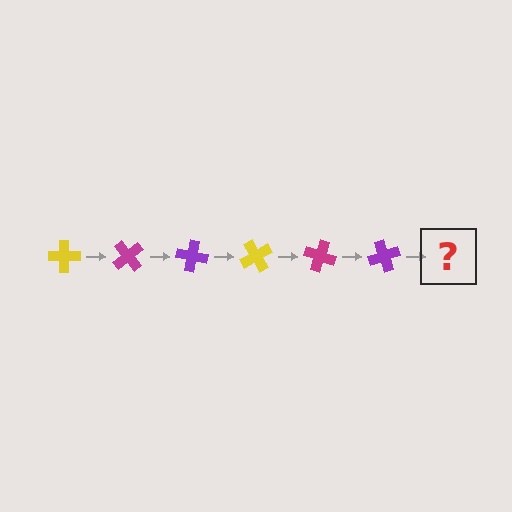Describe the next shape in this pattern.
It should be a yellow cross, rotated 300 degrees from the start.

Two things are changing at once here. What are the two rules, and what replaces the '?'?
The two rules are that it rotates 50 degrees each step and the color cycles through yellow, magenta, and purple. The '?' should be a yellow cross, rotated 300 degrees from the start.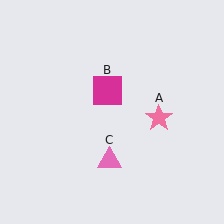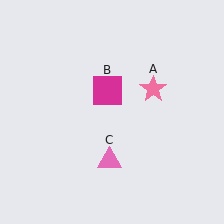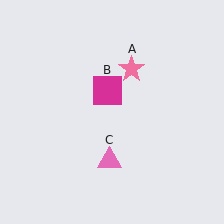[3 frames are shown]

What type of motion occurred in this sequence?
The pink star (object A) rotated counterclockwise around the center of the scene.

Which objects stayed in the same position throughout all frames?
Magenta square (object B) and pink triangle (object C) remained stationary.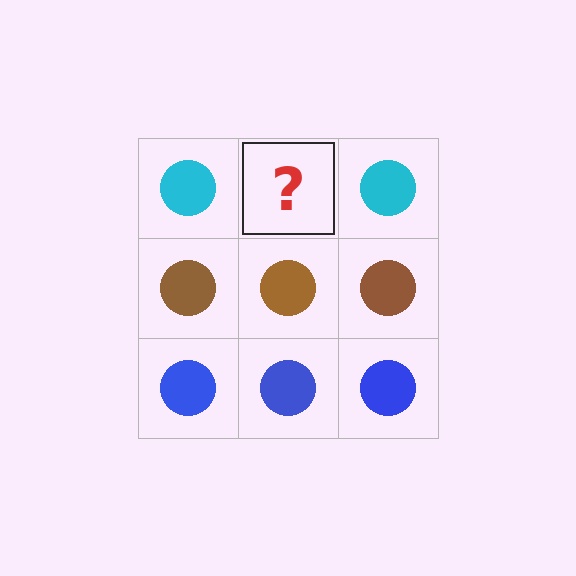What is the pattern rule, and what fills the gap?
The rule is that each row has a consistent color. The gap should be filled with a cyan circle.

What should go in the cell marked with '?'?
The missing cell should contain a cyan circle.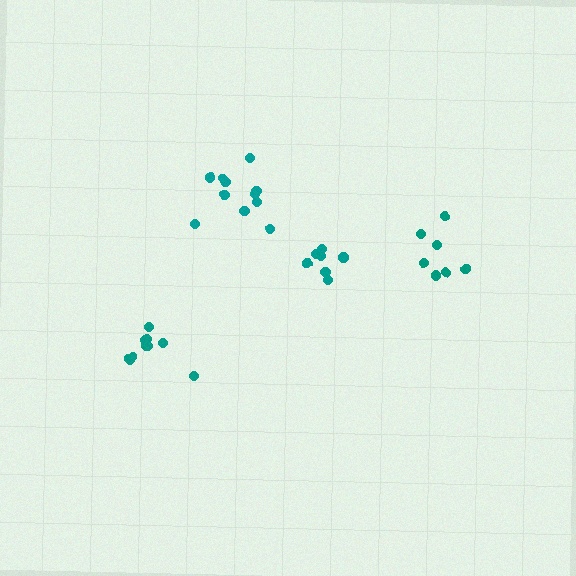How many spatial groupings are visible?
There are 4 spatial groupings.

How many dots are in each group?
Group 1: 9 dots, Group 2: 11 dots, Group 3: 7 dots, Group 4: 7 dots (34 total).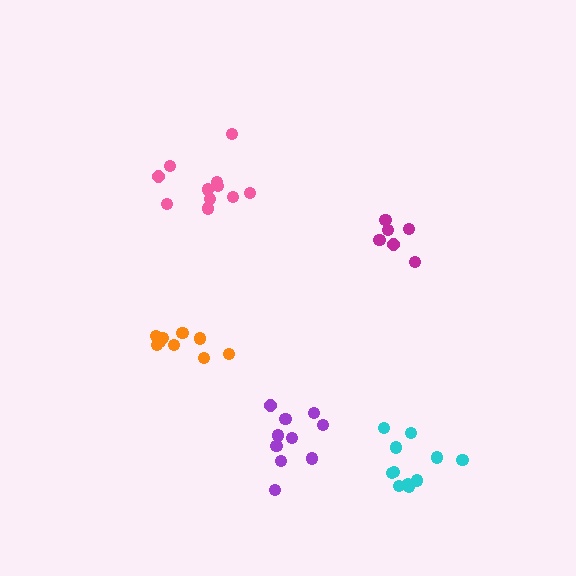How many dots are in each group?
Group 1: 6 dots, Group 2: 10 dots, Group 3: 11 dots, Group 4: 11 dots, Group 5: 9 dots (47 total).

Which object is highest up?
The pink cluster is topmost.